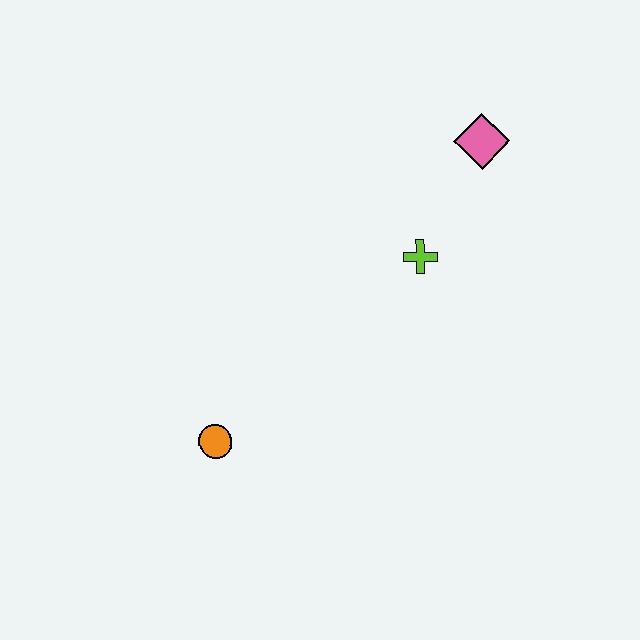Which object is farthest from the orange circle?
The pink diamond is farthest from the orange circle.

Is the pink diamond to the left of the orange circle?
No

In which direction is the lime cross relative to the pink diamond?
The lime cross is below the pink diamond.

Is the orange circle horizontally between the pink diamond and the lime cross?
No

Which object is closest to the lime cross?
The pink diamond is closest to the lime cross.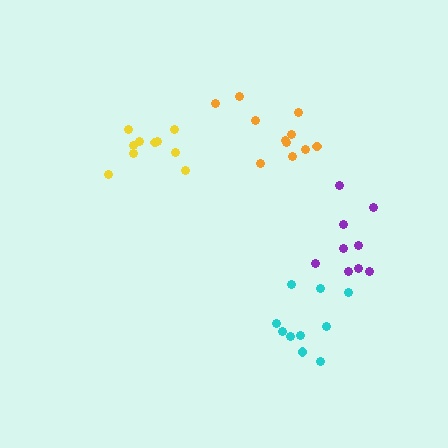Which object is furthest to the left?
The yellow cluster is leftmost.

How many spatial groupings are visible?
There are 4 spatial groupings.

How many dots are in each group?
Group 1: 10 dots, Group 2: 11 dots, Group 3: 10 dots, Group 4: 10 dots (41 total).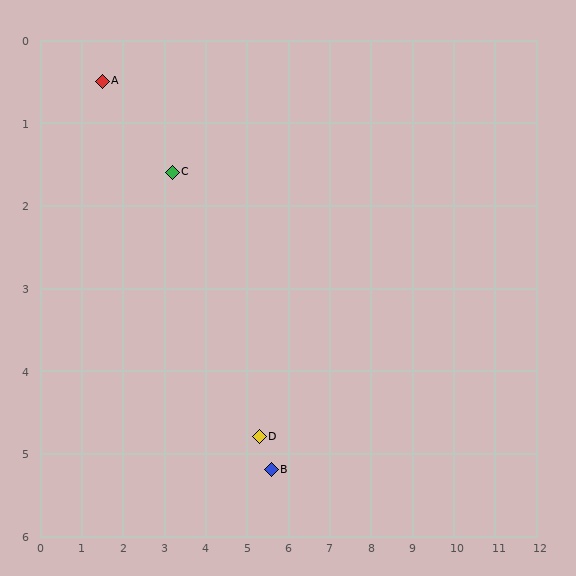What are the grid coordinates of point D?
Point D is at approximately (5.3, 4.8).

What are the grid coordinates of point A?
Point A is at approximately (1.5, 0.5).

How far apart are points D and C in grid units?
Points D and C are about 3.8 grid units apart.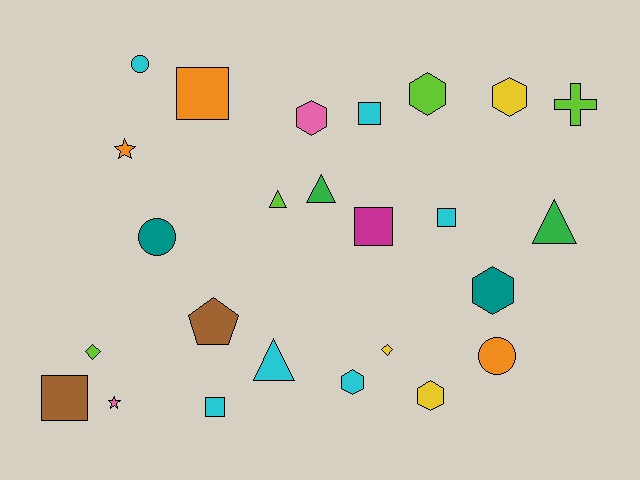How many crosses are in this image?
There is 1 cross.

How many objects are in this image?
There are 25 objects.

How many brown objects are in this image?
There are 2 brown objects.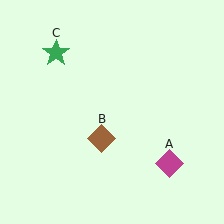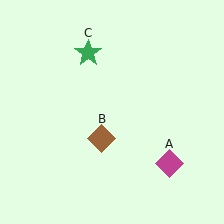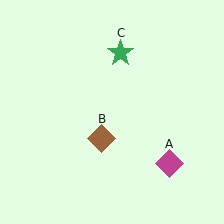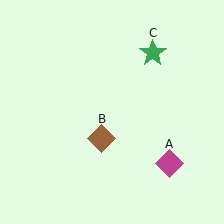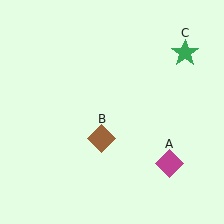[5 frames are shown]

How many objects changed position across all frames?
1 object changed position: green star (object C).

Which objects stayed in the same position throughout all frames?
Magenta diamond (object A) and brown diamond (object B) remained stationary.